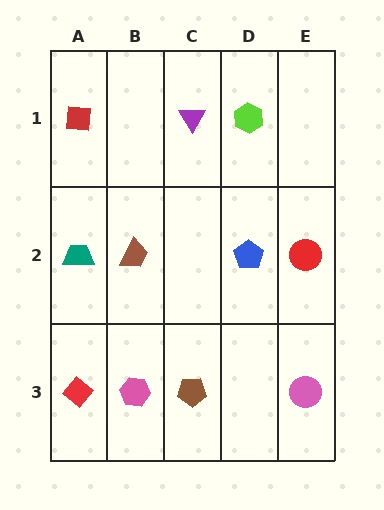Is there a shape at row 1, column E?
No, that cell is empty.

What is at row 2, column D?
A blue pentagon.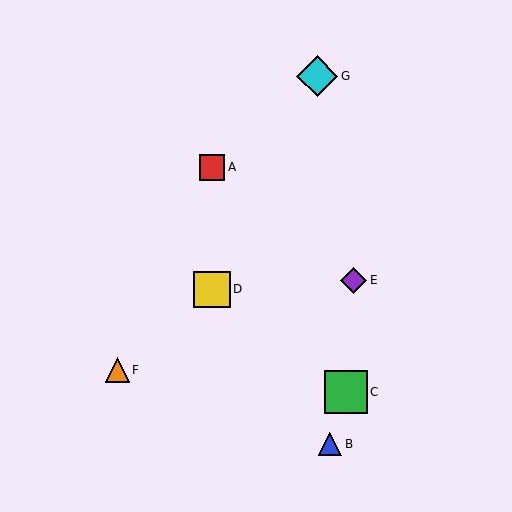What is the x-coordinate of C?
Object C is at x≈346.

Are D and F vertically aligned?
No, D is at x≈212 and F is at x≈117.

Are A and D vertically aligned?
Yes, both are at x≈212.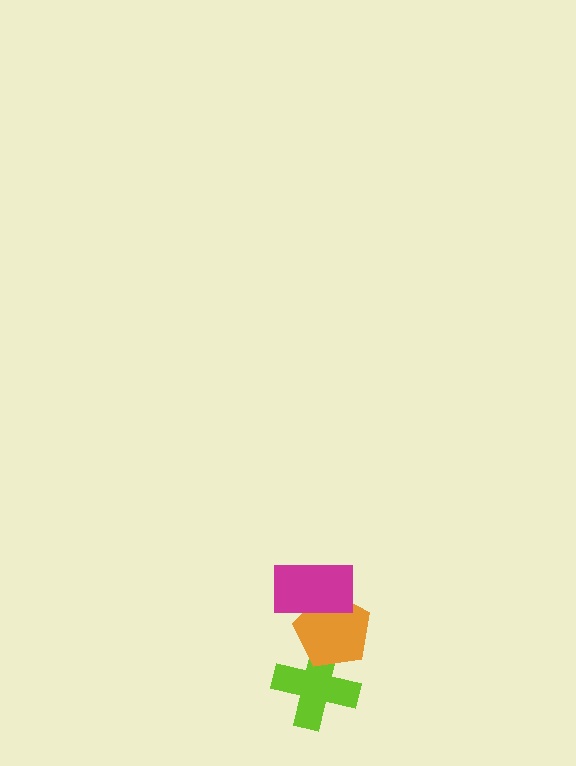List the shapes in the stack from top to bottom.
From top to bottom: the magenta rectangle, the orange pentagon, the lime cross.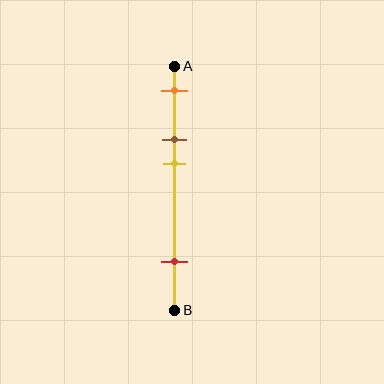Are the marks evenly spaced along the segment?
No, the marks are not evenly spaced.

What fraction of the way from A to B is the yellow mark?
The yellow mark is approximately 40% (0.4) of the way from A to B.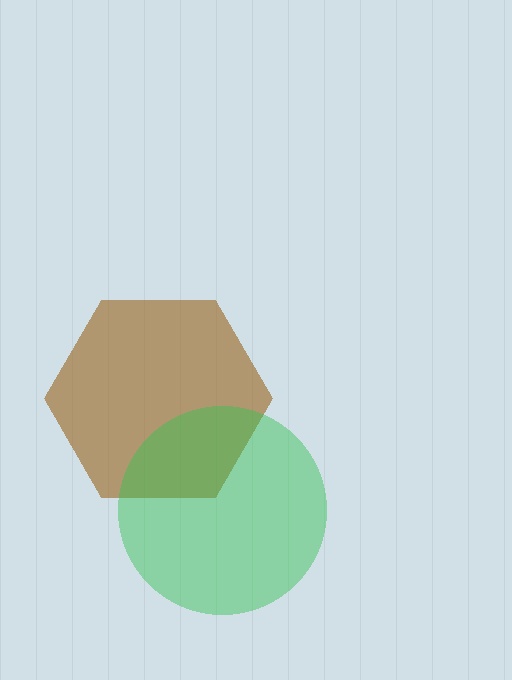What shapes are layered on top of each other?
The layered shapes are: a brown hexagon, a green circle.